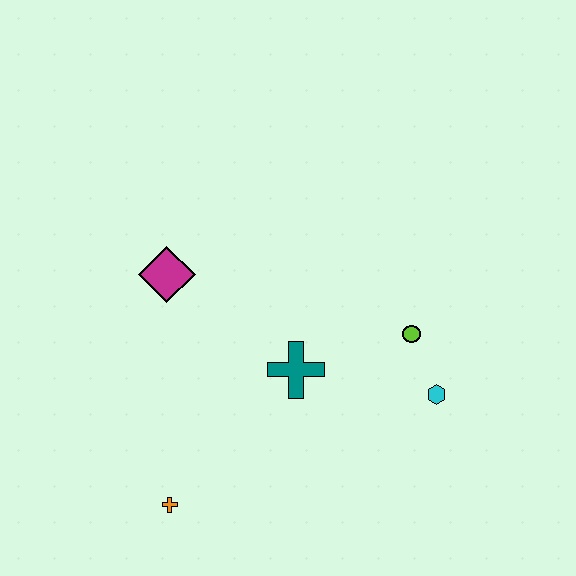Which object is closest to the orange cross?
The teal cross is closest to the orange cross.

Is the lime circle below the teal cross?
No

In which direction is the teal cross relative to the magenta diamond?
The teal cross is to the right of the magenta diamond.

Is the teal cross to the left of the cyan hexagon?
Yes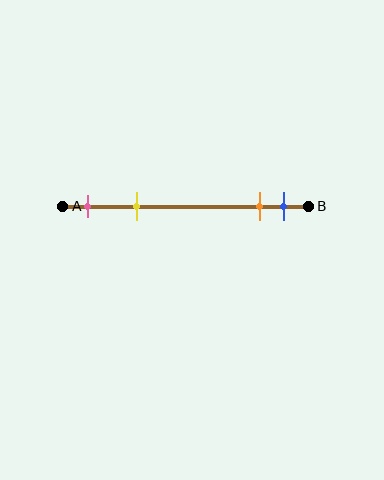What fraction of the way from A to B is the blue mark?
The blue mark is approximately 90% (0.9) of the way from A to B.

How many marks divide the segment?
There are 4 marks dividing the segment.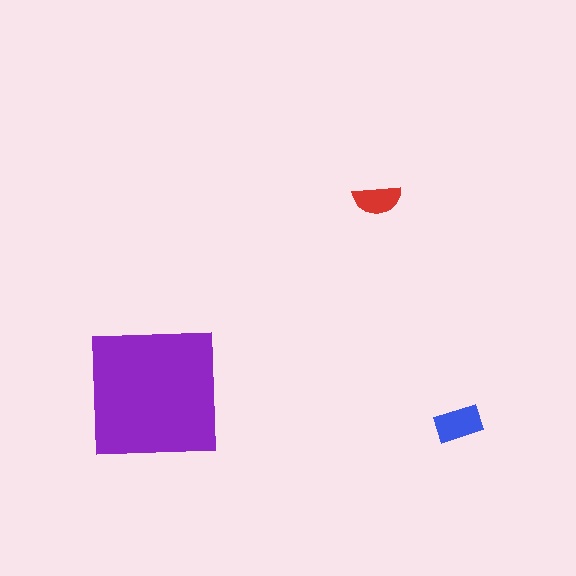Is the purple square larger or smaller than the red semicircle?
Larger.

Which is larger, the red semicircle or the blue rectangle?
The blue rectangle.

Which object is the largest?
The purple square.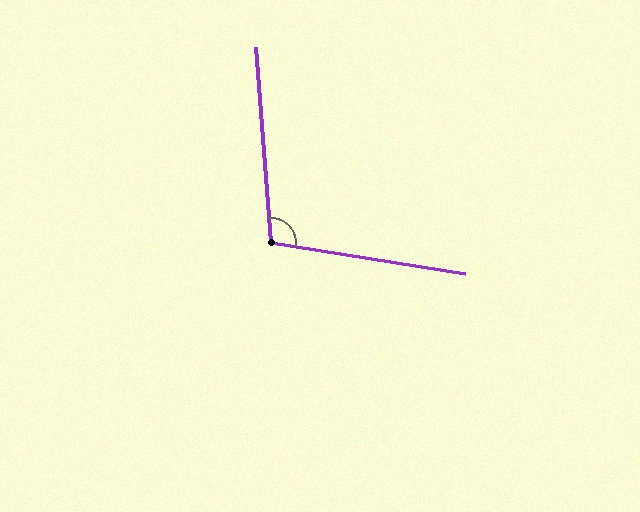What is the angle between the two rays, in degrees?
Approximately 103 degrees.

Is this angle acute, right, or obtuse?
It is obtuse.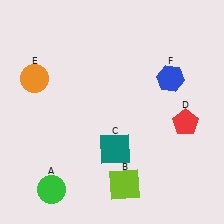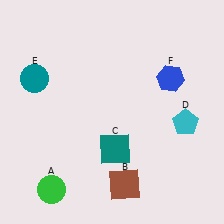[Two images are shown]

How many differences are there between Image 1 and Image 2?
There are 3 differences between the two images.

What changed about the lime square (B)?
In Image 1, B is lime. In Image 2, it changed to brown.